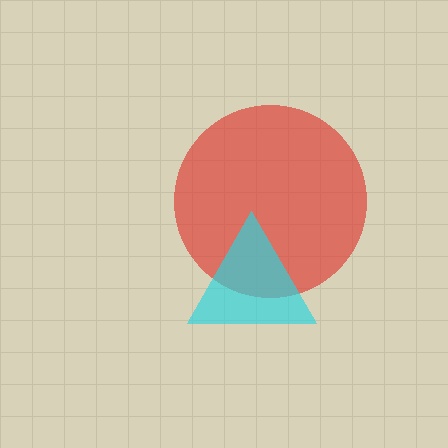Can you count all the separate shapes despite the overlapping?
Yes, there are 2 separate shapes.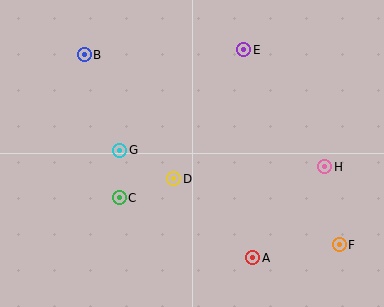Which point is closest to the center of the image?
Point D at (174, 179) is closest to the center.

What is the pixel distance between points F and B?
The distance between F and B is 318 pixels.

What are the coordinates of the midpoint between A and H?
The midpoint between A and H is at (289, 212).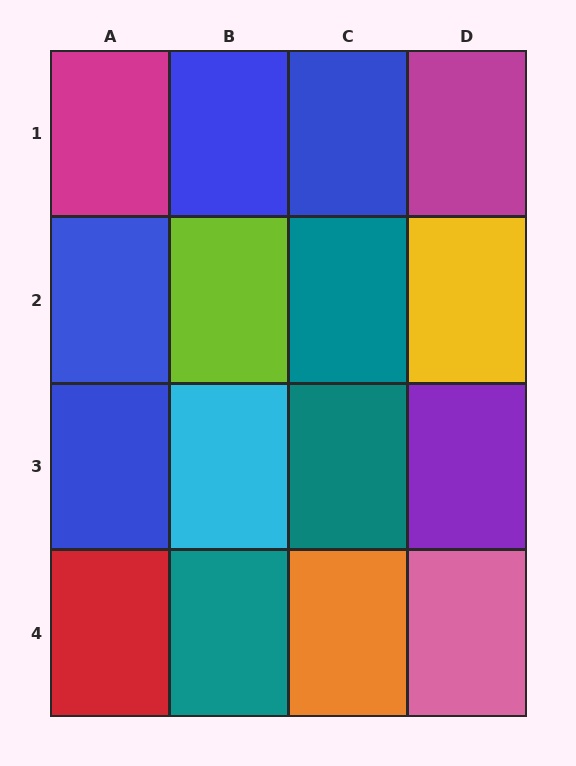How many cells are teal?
3 cells are teal.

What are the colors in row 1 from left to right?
Magenta, blue, blue, magenta.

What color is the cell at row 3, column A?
Blue.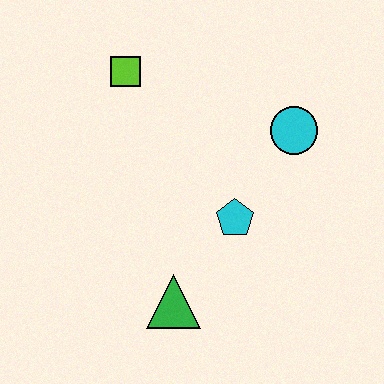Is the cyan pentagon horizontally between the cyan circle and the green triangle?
Yes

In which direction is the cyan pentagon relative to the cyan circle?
The cyan pentagon is below the cyan circle.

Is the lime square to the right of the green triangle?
No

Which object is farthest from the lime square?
The green triangle is farthest from the lime square.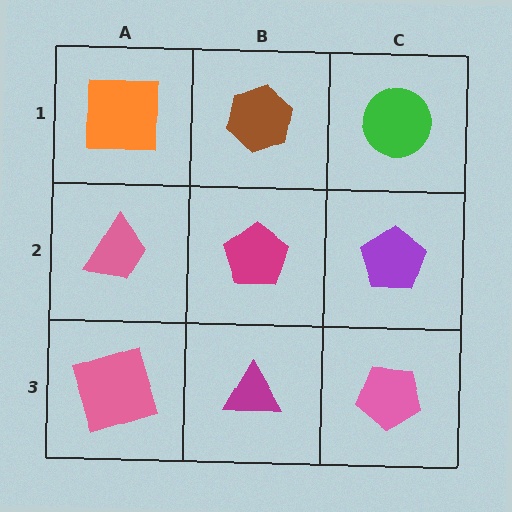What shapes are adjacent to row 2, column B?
A brown hexagon (row 1, column B), a magenta triangle (row 3, column B), a pink trapezoid (row 2, column A), a purple pentagon (row 2, column C).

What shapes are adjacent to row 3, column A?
A pink trapezoid (row 2, column A), a magenta triangle (row 3, column B).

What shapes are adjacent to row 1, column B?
A magenta pentagon (row 2, column B), an orange square (row 1, column A), a green circle (row 1, column C).